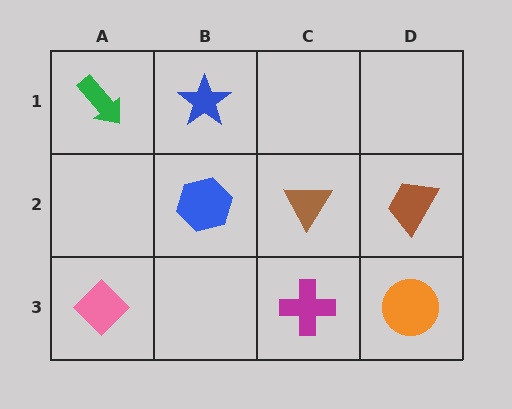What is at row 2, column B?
A blue hexagon.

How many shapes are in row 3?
3 shapes.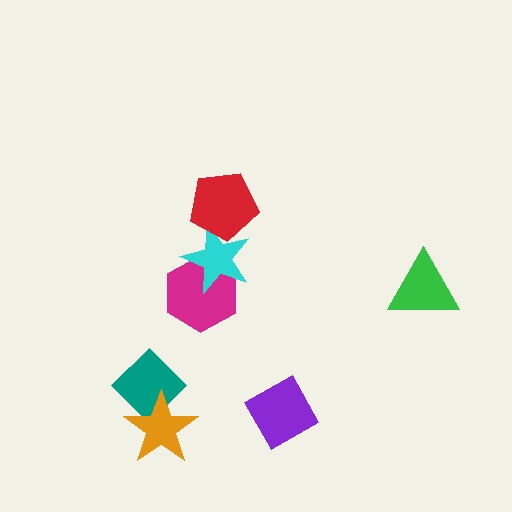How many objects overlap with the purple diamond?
0 objects overlap with the purple diamond.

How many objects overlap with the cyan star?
2 objects overlap with the cyan star.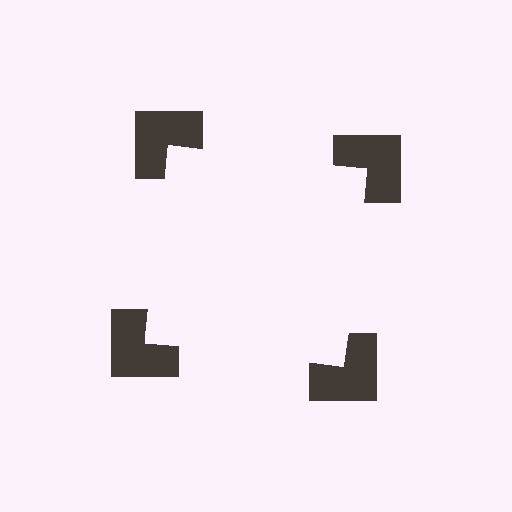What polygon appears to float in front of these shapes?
An illusory square — its edges are inferred from the aligned wedge cuts in the notched squares, not physically drawn.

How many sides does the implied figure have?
4 sides.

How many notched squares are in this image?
There are 4 — one at each vertex of the illusory square.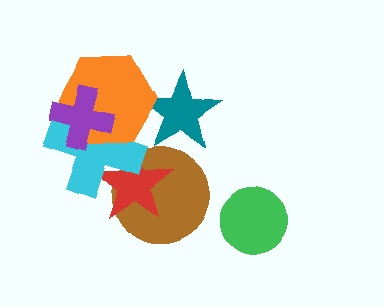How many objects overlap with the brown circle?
2 objects overlap with the brown circle.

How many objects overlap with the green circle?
0 objects overlap with the green circle.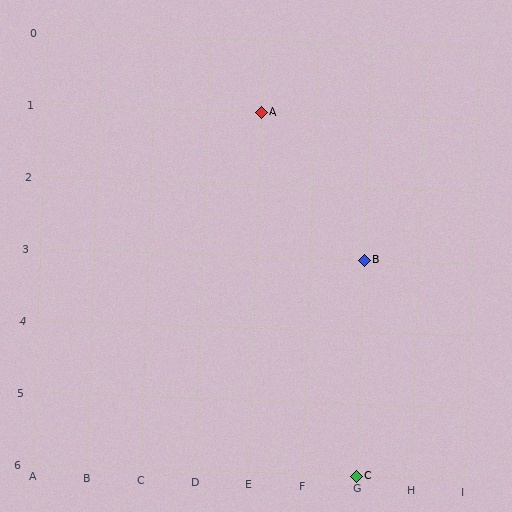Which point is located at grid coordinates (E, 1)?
Point A is at (E, 1).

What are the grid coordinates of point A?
Point A is at grid coordinates (E, 1).